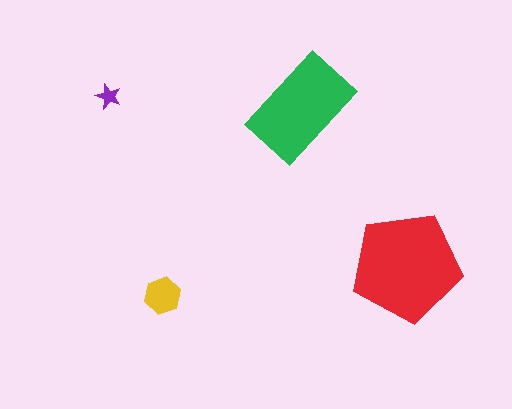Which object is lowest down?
The yellow hexagon is bottommost.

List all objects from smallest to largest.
The purple star, the yellow hexagon, the green rectangle, the red pentagon.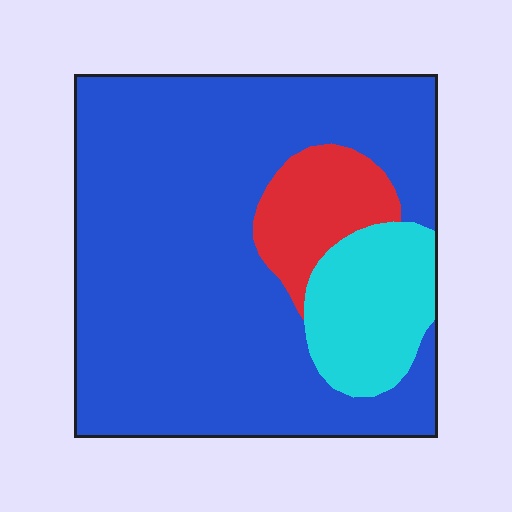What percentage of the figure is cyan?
Cyan takes up about one eighth (1/8) of the figure.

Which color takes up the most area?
Blue, at roughly 75%.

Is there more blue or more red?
Blue.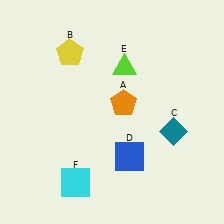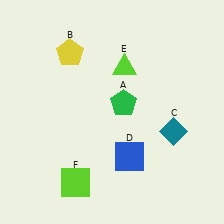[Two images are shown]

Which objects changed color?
A changed from orange to green. F changed from cyan to lime.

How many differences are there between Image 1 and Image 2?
There are 2 differences between the two images.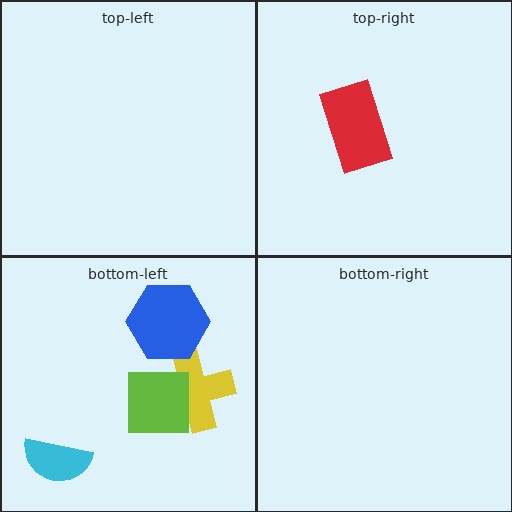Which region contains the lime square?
The bottom-left region.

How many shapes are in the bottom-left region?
4.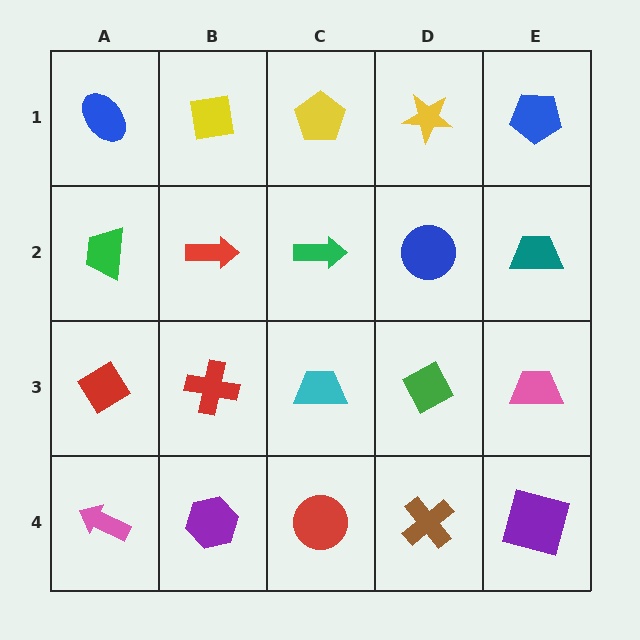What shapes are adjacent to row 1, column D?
A blue circle (row 2, column D), a yellow pentagon (row 1, column C), a blue pentagon (row 1, column E).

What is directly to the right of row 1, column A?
A yellow square.